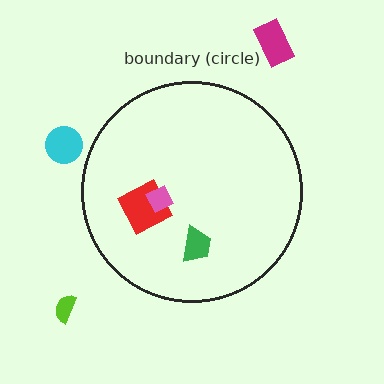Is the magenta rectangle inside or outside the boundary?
Outside.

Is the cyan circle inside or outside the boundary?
Outside.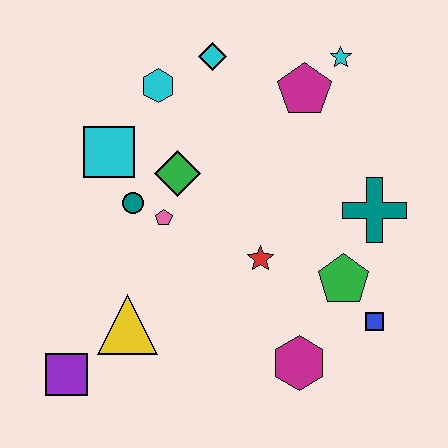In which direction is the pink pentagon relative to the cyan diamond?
The pink pentagon is below the cyan diamond.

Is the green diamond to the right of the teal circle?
Yes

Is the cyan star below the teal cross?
No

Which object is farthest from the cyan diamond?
The purple square is farthest from the cyan diamond.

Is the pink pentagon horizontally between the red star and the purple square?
Yes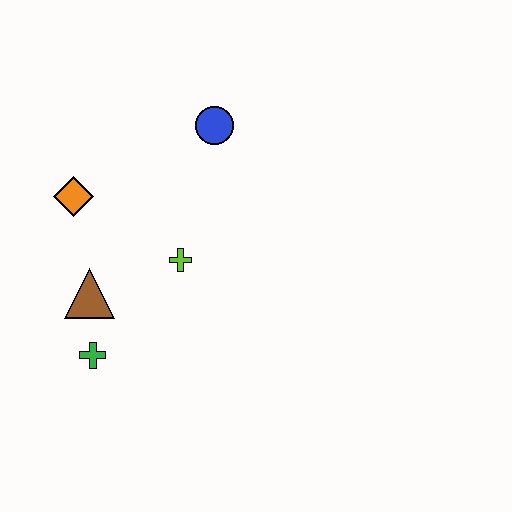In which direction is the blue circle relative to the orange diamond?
The blue circle is to the right of the orange diamond.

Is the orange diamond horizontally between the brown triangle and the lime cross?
No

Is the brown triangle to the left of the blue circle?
Yes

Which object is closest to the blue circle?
The lime cross is closest to the blue circle.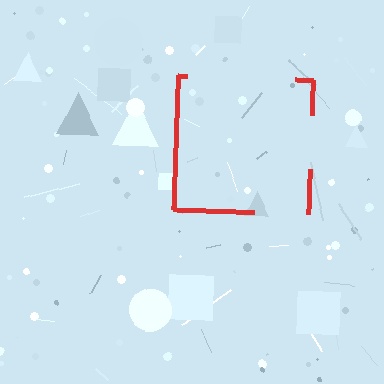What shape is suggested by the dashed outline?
The dashed outline suggests a square.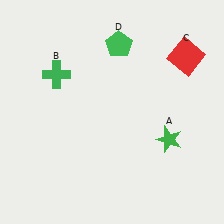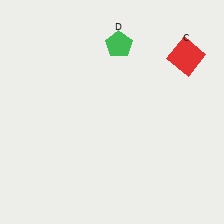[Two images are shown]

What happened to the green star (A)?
The green star (A) was removed in Image 2. It was in the bottom-right area of Image 1.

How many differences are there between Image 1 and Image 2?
There are 2 differences between the two images.